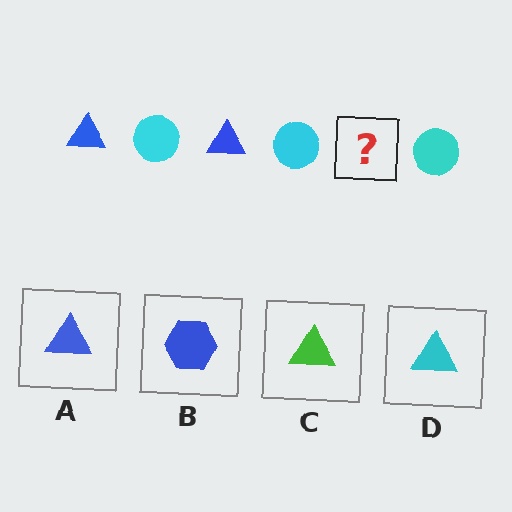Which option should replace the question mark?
Option A.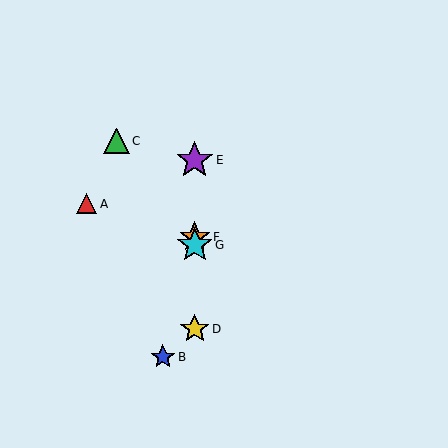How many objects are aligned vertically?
4 objects (D, E, F, G) are aligned vertically.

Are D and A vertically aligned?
No, D is at x≈195 and A is at x≈87.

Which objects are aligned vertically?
Objects D, E, F, G are aligned vertically.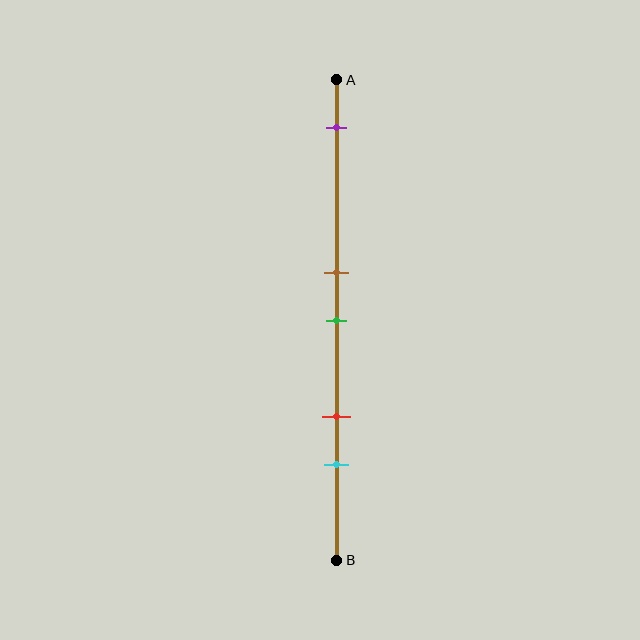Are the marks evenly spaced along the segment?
No, the marks are not evenly spaced.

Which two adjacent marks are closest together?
The brown and green marks are the closest adjacent pair.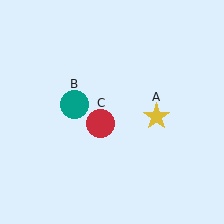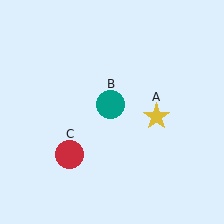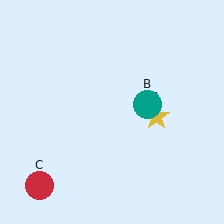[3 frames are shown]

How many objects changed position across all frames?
2 objects changed position: teal circle (object B), red circle (object C).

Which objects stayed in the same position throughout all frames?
Yellow star (object A) remained stationary.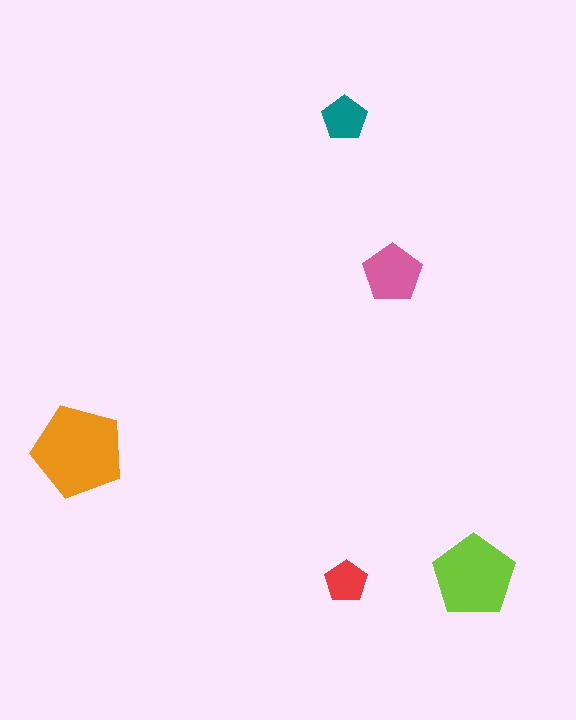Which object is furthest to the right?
The lime pentagon is rightmost.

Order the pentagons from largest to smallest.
the orange one, the lime one, the pink one, the teal one, the red one.